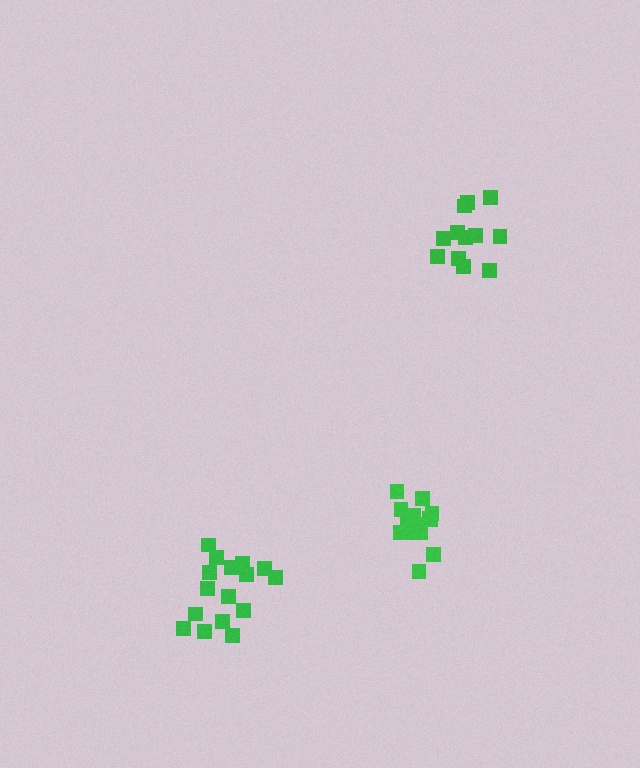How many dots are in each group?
Group 1: 14 dots, Group 2: 12 dots, Group 3: 16 dots (42 total).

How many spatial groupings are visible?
There are 3 spatial groupings.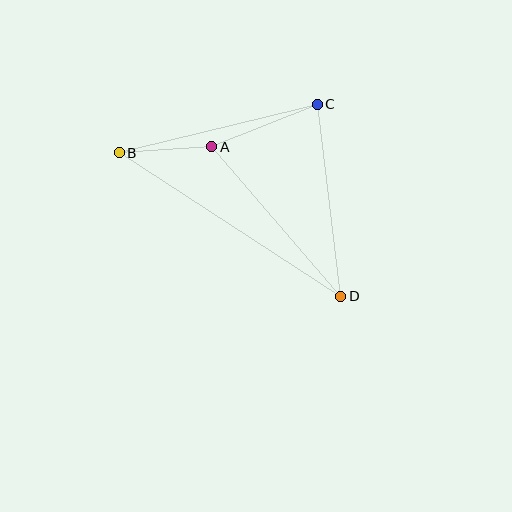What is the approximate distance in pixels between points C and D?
The distance between C and D is approximately 193 pixels.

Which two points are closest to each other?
Points A and B are closest to each other.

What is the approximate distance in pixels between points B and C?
The distance between B and C is approximately 204 pixels.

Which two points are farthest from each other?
Points B and D are farthest from each other.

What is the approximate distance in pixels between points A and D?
The distance between A and D is approximately 197 pixels.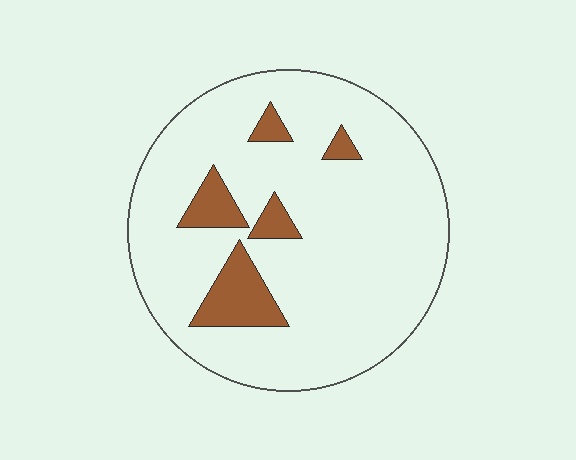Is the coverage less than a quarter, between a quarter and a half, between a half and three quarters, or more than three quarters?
Less than a quarter.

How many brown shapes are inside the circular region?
5.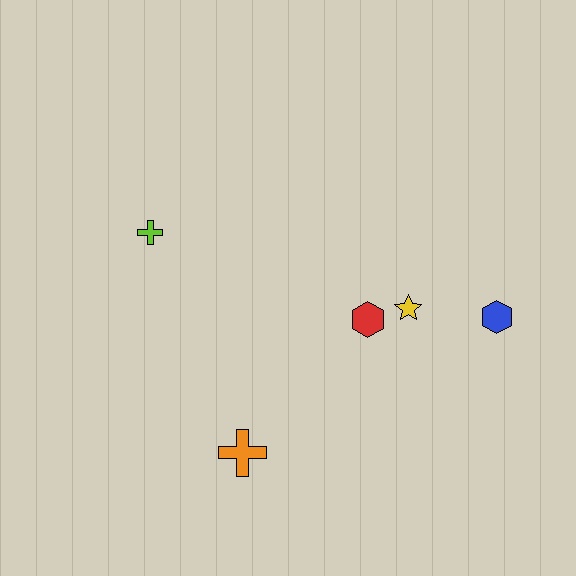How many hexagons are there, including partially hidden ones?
There are 2 hexagons.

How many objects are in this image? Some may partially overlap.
There are 5 objects.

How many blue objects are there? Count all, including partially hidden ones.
There is 1 blue object.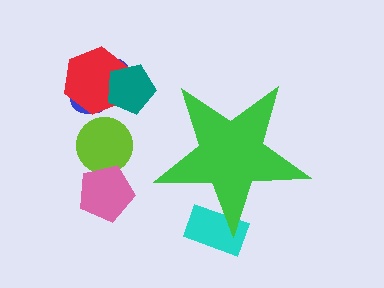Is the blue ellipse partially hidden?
No, the blue ellipse is fully visible.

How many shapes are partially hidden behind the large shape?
1 shape is partially hidden.